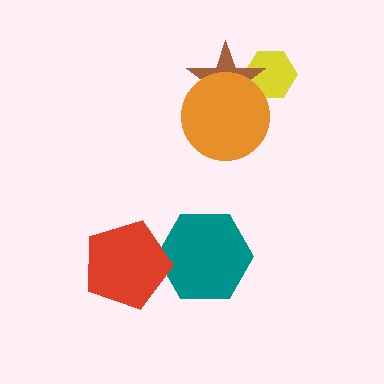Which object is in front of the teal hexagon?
The red pentagon is in front of the teal hexagon.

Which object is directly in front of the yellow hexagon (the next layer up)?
The brown star is directly in front of the yellow hexagon.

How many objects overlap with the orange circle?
2 objects overlap with the orange circle.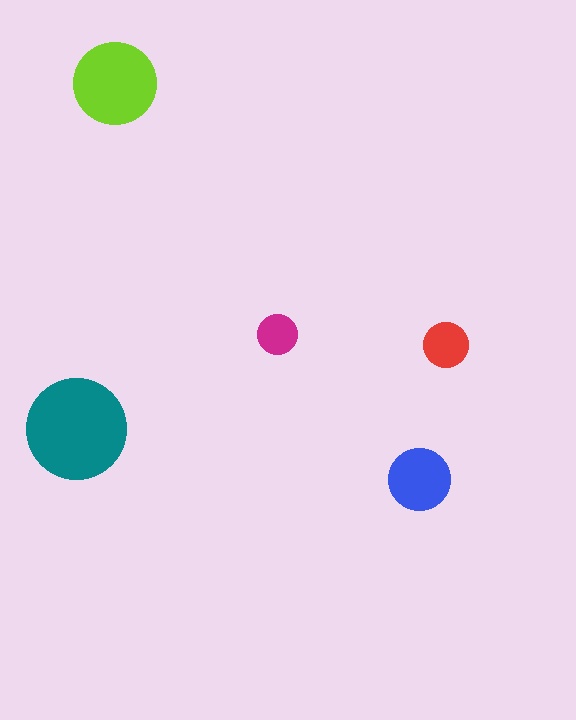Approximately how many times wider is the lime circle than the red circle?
About 2 times wider.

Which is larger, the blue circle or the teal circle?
The teal one.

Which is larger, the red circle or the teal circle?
The teal one.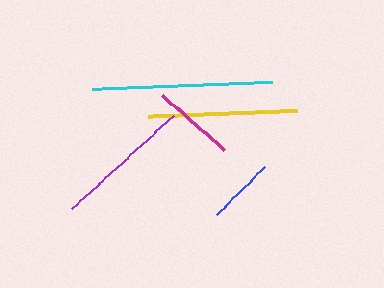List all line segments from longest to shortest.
From longest to shortest: cyan, yellow, purple, red, magenta, blue.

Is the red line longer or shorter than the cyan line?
The cyan line is longer than the red line.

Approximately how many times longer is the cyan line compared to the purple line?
The cyan line is approximately 1.3 times the length of the purple line.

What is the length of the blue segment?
The blue segment is approximately 68 pixels long.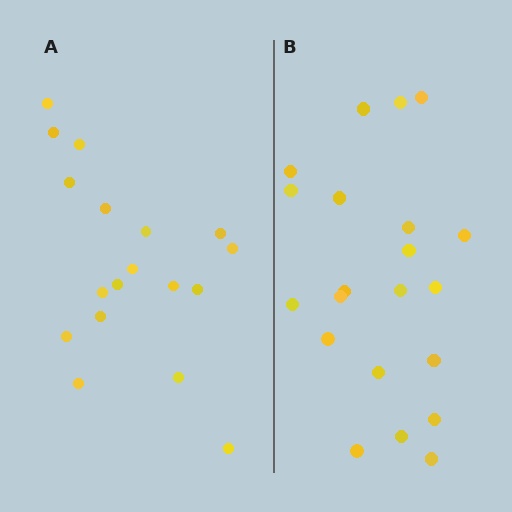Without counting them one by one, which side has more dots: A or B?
Region B (the right region) has more dots.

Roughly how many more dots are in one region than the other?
Region B has just a few more — roughly 2 or 3 more dots than region A.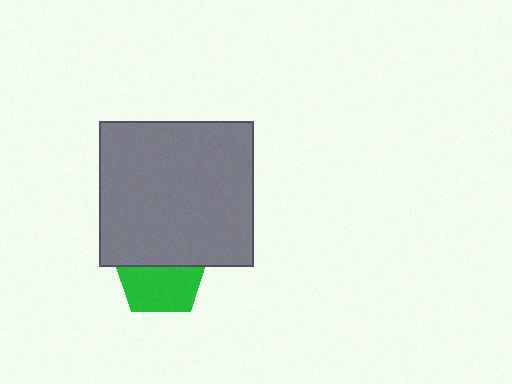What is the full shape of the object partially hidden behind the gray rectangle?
The partially hidden object is a green pentagon.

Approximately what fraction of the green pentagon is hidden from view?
Roughly 46% of the green pentagon is hidden behind the gray rectangle.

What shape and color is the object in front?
The object in front is a gray rectangle.